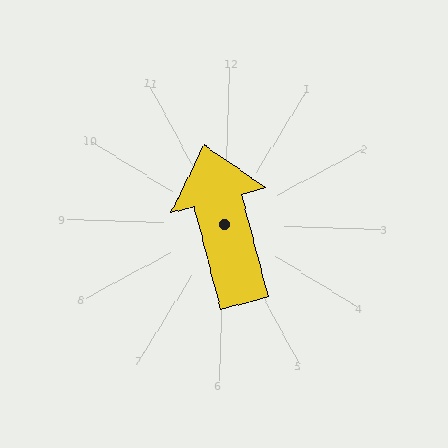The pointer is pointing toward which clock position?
Roughly 11 o'clock.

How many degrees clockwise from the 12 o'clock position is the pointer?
Approximately 344 degrees.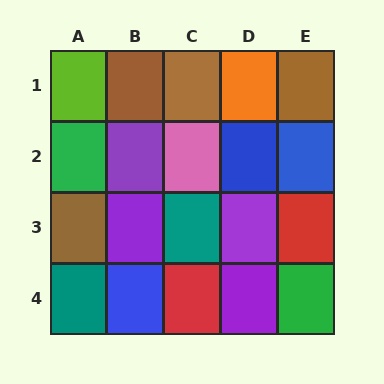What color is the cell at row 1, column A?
Lime.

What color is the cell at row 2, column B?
Purple.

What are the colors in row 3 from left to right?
Brown, purple, teal, purple, red.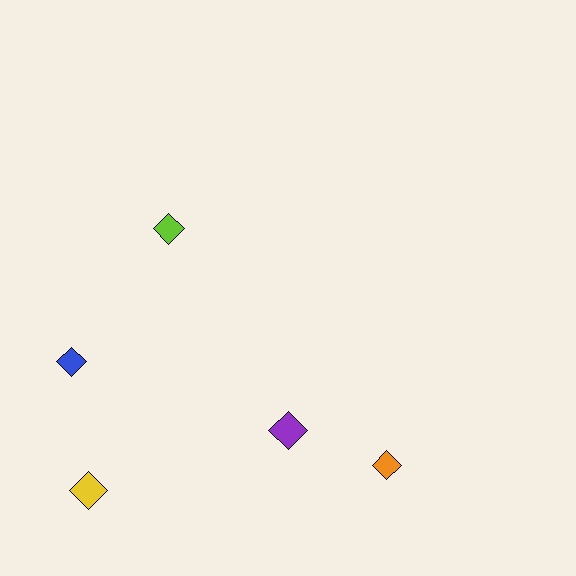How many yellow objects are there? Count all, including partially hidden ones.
There is 1 yellow object.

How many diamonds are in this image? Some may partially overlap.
There are 5 diamonds.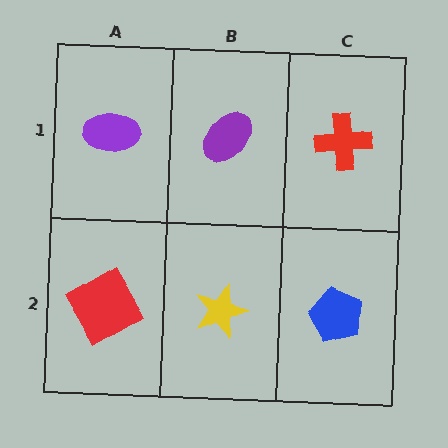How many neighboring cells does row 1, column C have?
2.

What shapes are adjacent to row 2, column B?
A purple ellipse (row 1, column B), a red diamond (row 2, column A), a blue pentagon (row 2, column C).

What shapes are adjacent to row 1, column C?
A blue pentagon (row 2, column C), a purple ellipse (row 1, column B).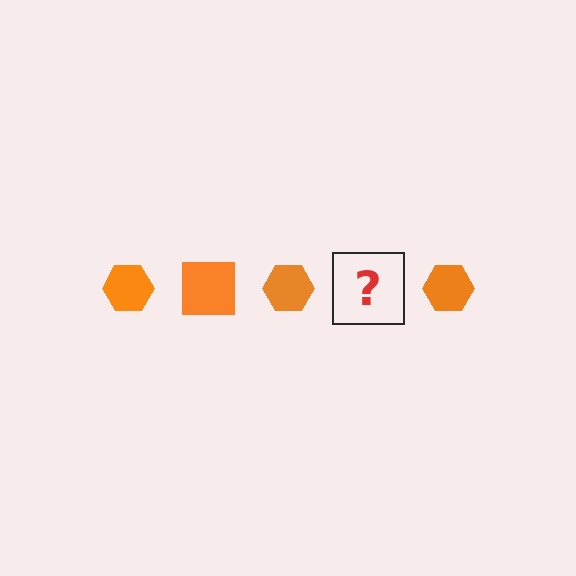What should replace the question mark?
The question mark should be replaced with an orange square.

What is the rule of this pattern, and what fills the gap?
The rule is that the pattern cycles through hexagon, square shapes in orange. The gap should be filled with an orange square.